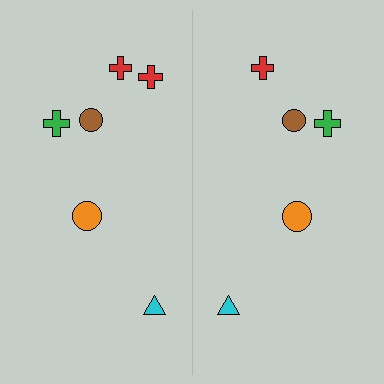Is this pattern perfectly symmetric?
No, the pattern is not perfectly symmetric. A red cross is missing from the right side.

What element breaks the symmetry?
A red cross is missing from the right side.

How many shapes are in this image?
There are 11 shapes in this image.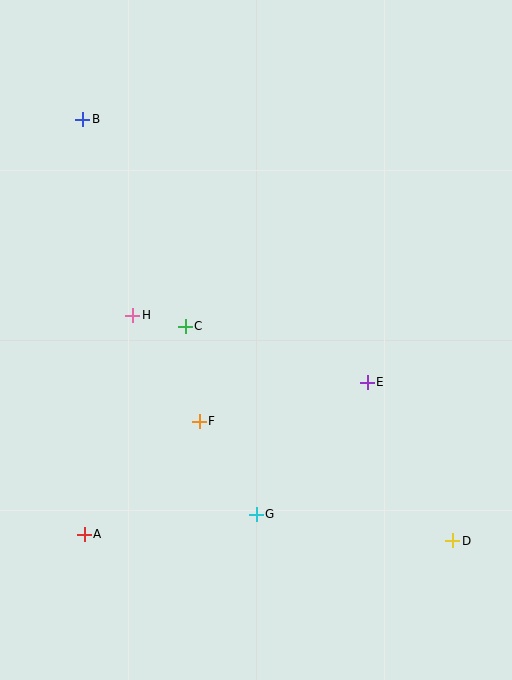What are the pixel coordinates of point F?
Point F is at (199, 421).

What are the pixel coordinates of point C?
Point C is at (185, 326).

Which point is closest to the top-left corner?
Point B is closest to the top-left corner.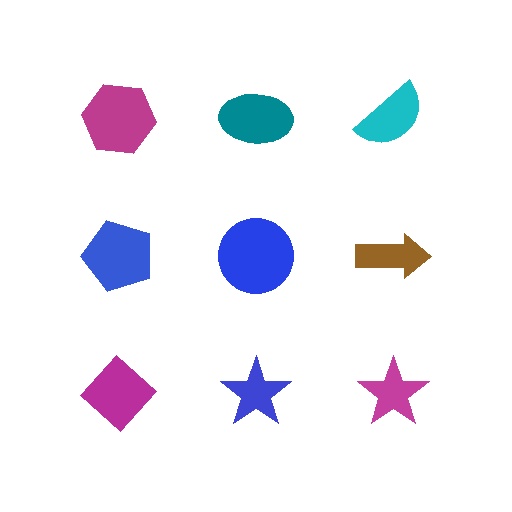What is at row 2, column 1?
A blue pentagon.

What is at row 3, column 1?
A magenta diamond.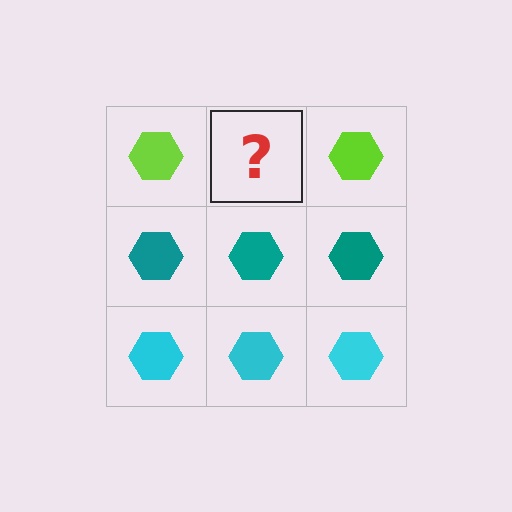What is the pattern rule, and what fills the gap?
The rule is that each row has a consistent color. The gap should be filled with a lime hexagon.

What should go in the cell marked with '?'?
The missing cell should contain a lime hexagon.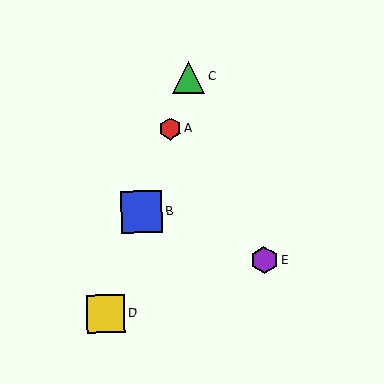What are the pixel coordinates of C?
Object C is at (188, 77).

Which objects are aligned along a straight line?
Objects A, B, C, D are aligned along a straight line.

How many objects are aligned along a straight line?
4 objects (A, B, C, D) are aligned along a straight line.